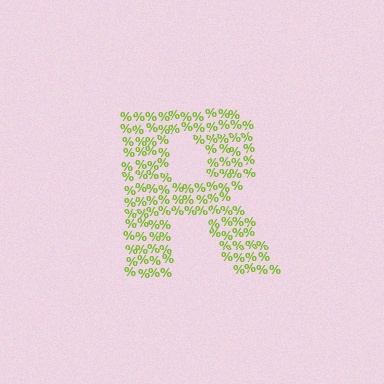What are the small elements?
The small elements are percent signs.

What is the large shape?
The large shape is the letter R.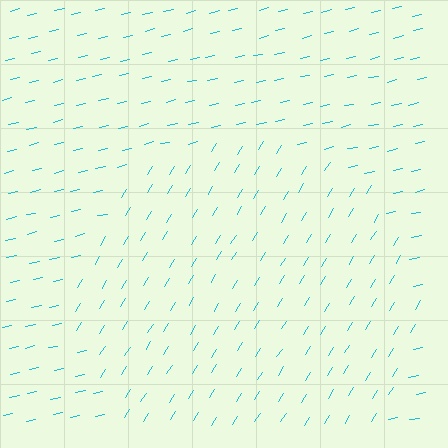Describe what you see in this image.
The image is filled with small cyan line segments. A circle region in the image has lines oriented differently from the surrounding lines, creating a visible texture boundary.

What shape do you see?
I see a circle.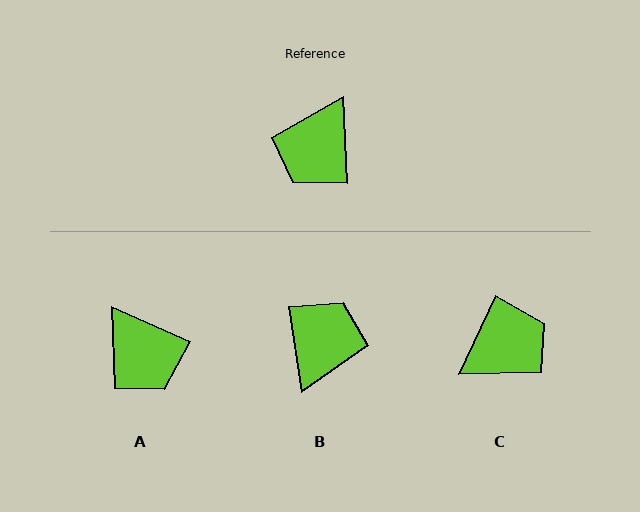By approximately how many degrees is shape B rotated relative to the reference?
Approximately 175 degrees clockwise.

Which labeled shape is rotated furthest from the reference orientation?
B, about 175 degrees away.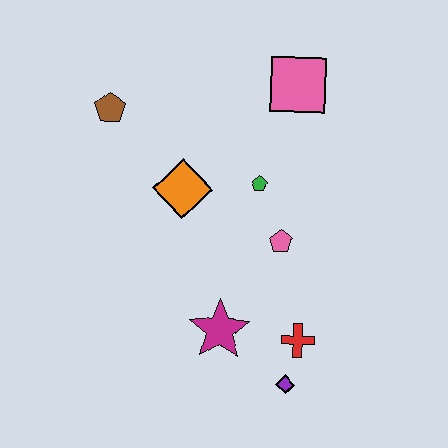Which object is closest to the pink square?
The green pentagon is closest to the pink square.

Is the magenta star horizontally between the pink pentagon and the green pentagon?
No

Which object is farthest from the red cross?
The brown pentagon is farthest from the red cross.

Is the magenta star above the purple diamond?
Yes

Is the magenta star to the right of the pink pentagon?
No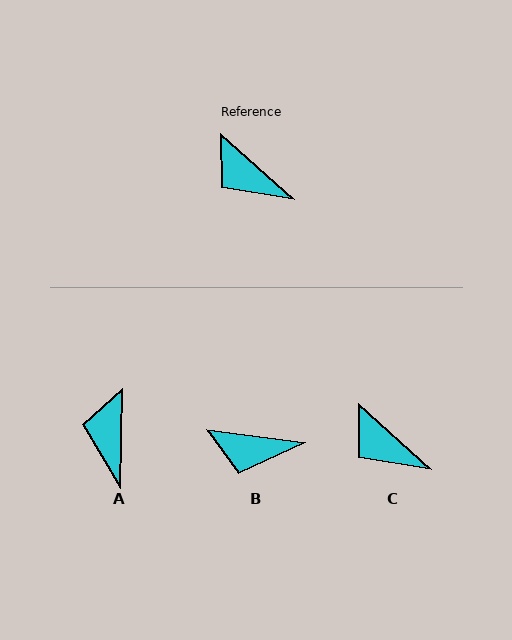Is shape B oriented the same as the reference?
No, it is off by about 35 degrees.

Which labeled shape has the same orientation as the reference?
C.